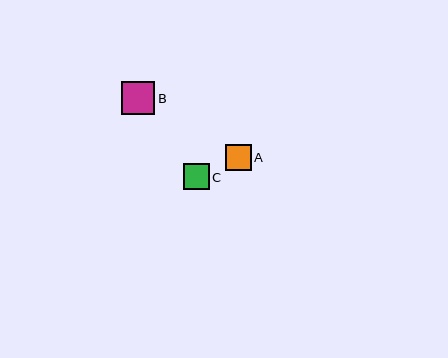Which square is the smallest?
Square C is the smallest with a size of approximately 26 pixels.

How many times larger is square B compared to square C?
Square B is approximately 1.3 times the size of square C.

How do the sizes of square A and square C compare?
Square A and square C are approximately the same size.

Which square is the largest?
Square B is the largest with a size of approximately 33 pixels.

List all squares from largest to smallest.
From largest to smallest: B, A, C.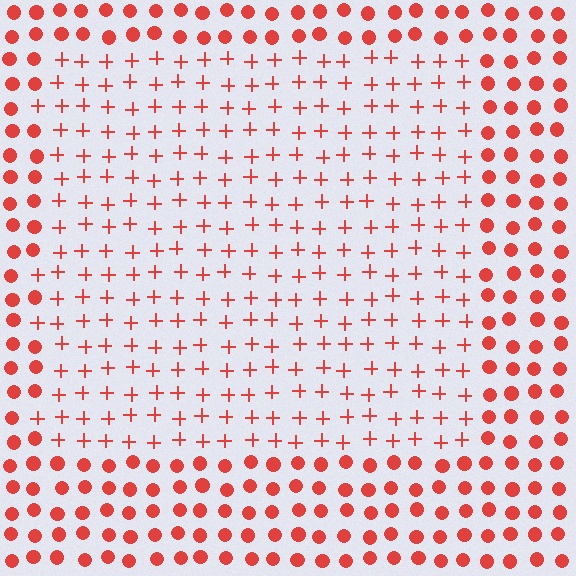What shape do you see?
I see a rectangle.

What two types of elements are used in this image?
The image uses plus signs inside the rectangle region and circles outside it.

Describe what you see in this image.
The image is filled with small red elements arranged in a uniform grid. A rectangle-shaped region contains plus signs, while the surrounding area contains circles. The boundary is defined purely by the change in element shape.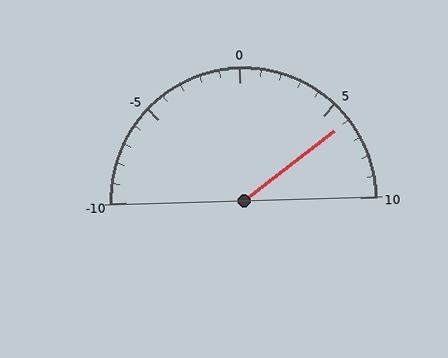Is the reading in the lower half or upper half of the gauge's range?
The reading is in the upper half of the range (-10 to 10).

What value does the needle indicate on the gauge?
The needle indicates approximately 6.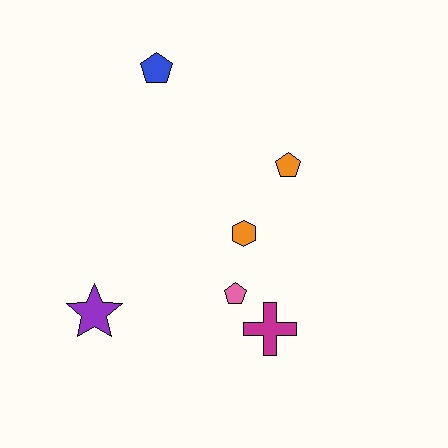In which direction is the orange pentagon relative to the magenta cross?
The orange pentagon is above the magenta cross.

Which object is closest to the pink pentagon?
The magenta cross is closest to the pink pentagon.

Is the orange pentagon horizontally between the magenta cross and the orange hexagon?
No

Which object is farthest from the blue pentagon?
The magenta cross is farthest from the blue pentagon.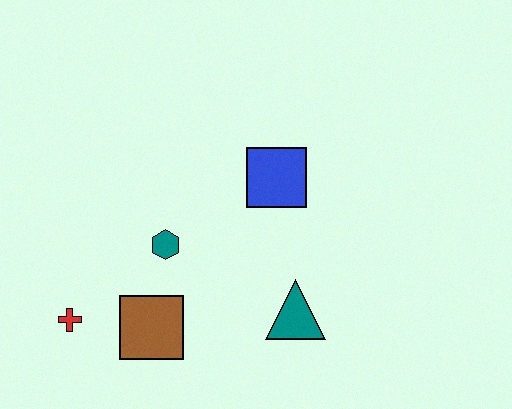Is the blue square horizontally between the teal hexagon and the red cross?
No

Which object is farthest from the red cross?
The blue square is farthest from the red cross.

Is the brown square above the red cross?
No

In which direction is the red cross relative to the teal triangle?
The red cross is to the left of the teal triangle.